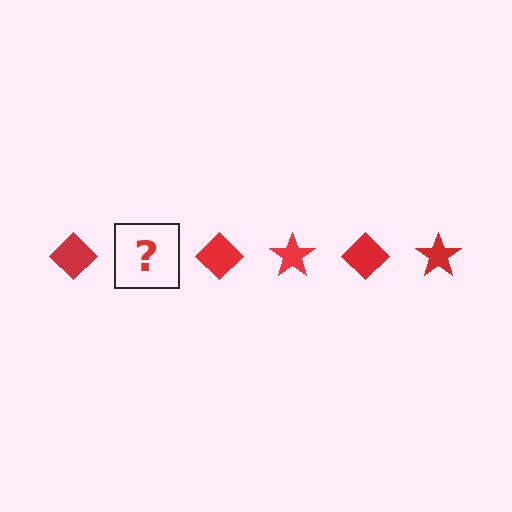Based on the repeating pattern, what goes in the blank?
The blank should be a red star.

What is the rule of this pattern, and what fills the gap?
The rule is that the pattern cycles through diamond, star shapes in red. The gap should be filled with a red star.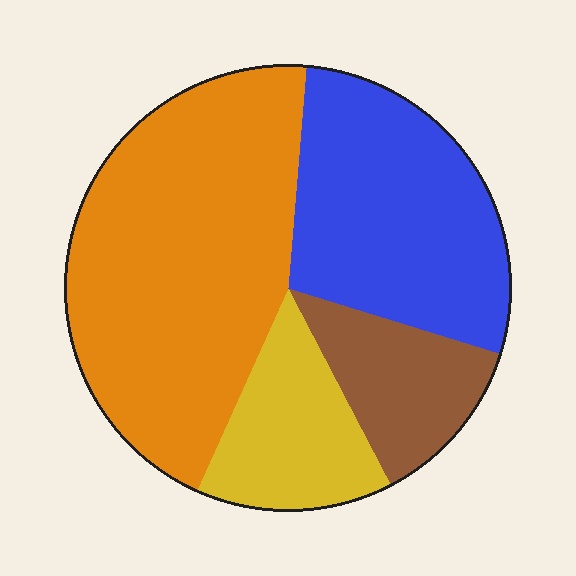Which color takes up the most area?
Orange, at roughly 45%.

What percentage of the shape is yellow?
Yellow covers 14% of the shape.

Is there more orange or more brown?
Orange.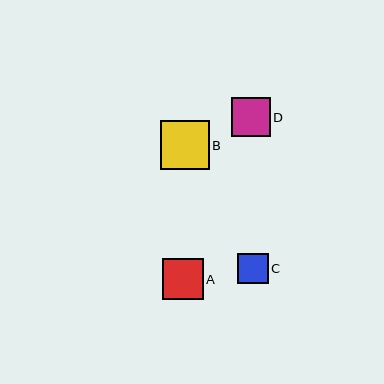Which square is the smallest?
Square C is the smallest with a size of approximately 30 pixels.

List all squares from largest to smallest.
From largest to smallest: B, A, D, C.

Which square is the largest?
Square B is the largest with a size of approximately 49 pixels.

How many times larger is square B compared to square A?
Square B is approximately 1.2 times the size of square A.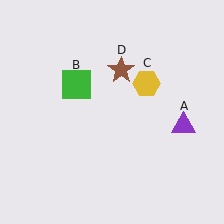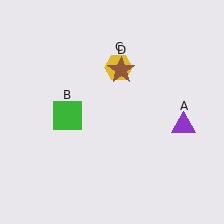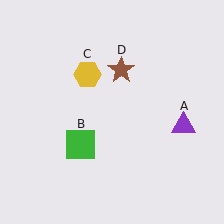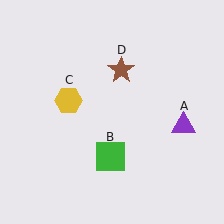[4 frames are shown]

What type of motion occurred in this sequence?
The green square (object B), yellow hexagon (object C) rotated counterclockwise around the center of the scene.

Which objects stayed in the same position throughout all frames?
Purple triangle (object A) and brown star (object D) remained stationary.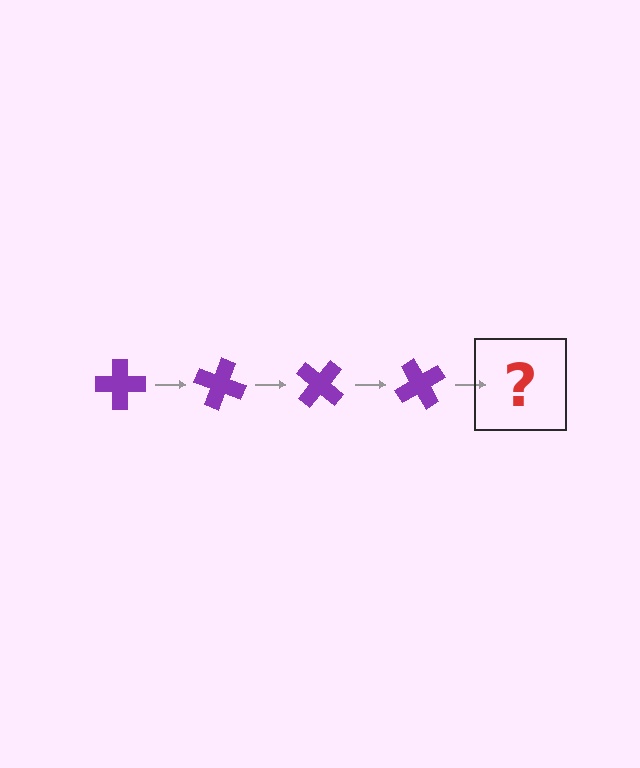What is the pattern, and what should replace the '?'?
The pattern is that the cross rotates 20 degrees each step. The '?' should be a purple cross rotated 80 degrees.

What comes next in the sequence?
The next element should be a purple cross rotated 80 degrees.